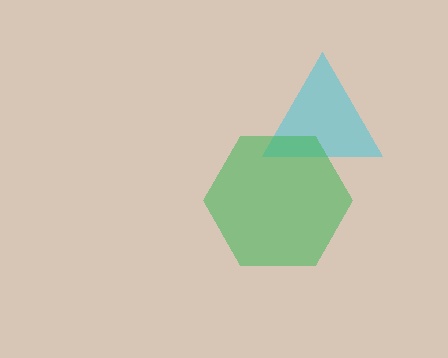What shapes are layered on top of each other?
The layered shapes are: a cyan triangle, a green hexagon.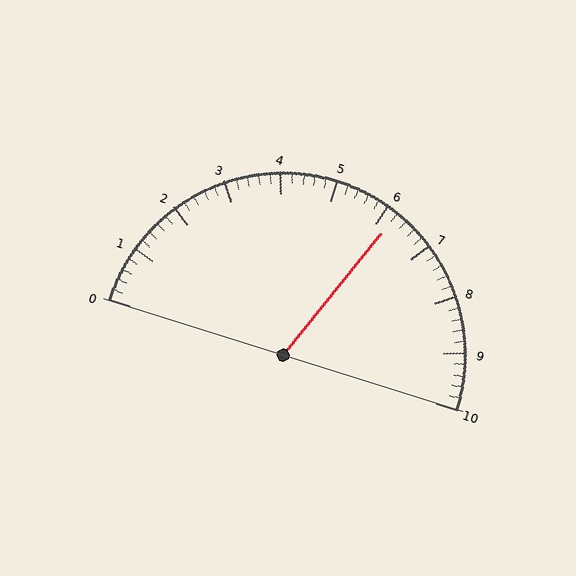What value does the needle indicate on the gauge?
The needle indicates approximately 6.2.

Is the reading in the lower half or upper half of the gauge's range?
The reading is in the upper half of the range (0 to 10).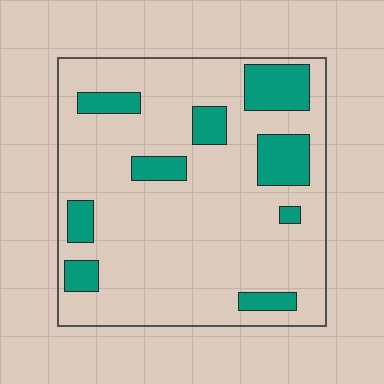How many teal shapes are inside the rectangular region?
9.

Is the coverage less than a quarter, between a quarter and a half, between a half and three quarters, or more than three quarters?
Less than a quarter.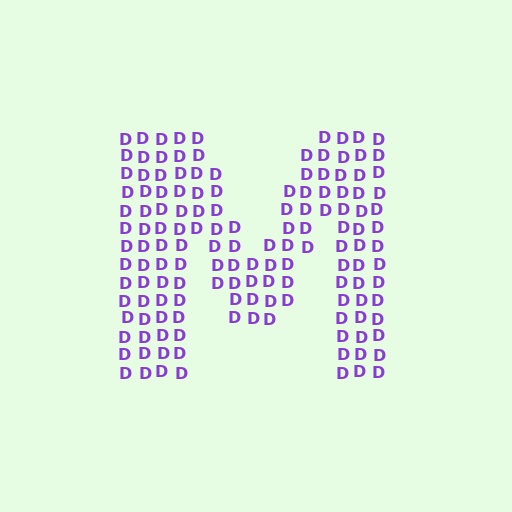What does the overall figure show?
The overall figure shows the letter M.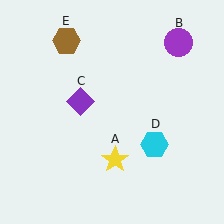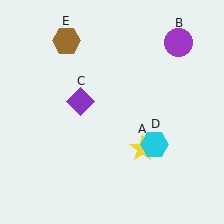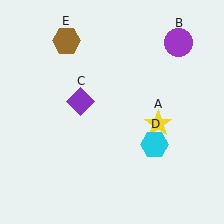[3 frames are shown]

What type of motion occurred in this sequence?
The yellow star (object A) rotated counterclockwise around the center of the scene.